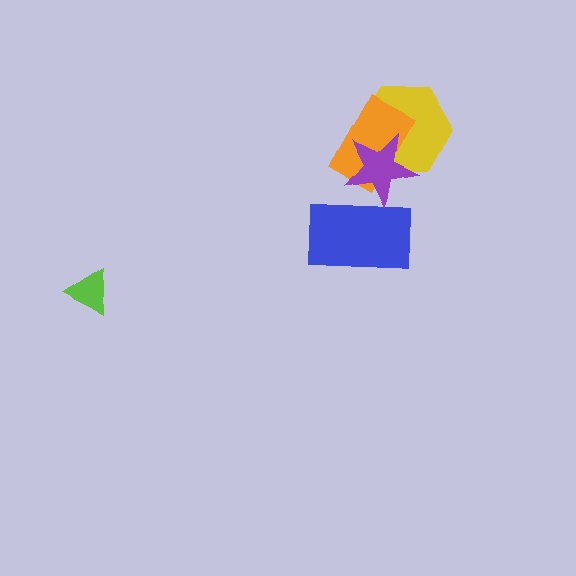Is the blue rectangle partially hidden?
Yes, it is partially covered by another shape.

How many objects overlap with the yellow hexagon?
2 objects overlap with the yellow hexagon.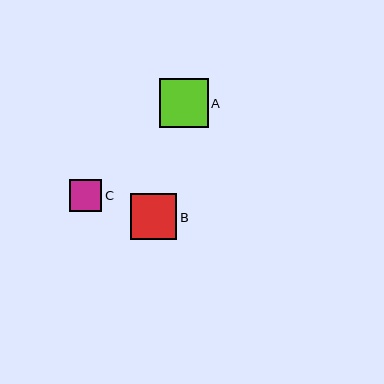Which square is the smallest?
Square C is the smallest with a size of approximately 32 pixels.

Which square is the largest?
Square A is the largest with a size of approximately 49 pixels.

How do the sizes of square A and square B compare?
Square A and square B are approximately the same size.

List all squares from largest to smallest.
From largest to smallest: A, B, C.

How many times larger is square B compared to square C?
Square B is approximately 1.4 times the size of square C.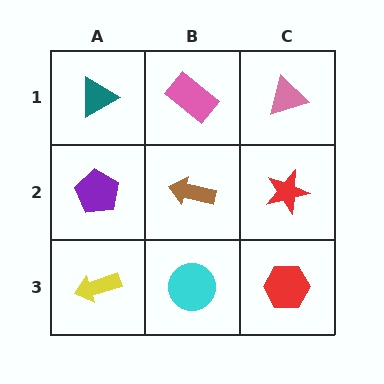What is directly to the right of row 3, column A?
A cyan circle.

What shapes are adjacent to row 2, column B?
A pink rectangle (row 1, column B), a cyan circle (row 3, column B), a purple pentagon (row 2, column A), a red star (row 2, column C).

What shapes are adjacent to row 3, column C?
A red star (row 2, column C), a cyan circle (row 3, column B).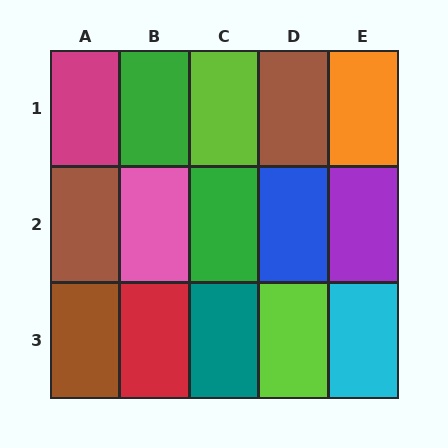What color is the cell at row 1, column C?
Lime.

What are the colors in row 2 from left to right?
Brown, pink, green, blue, purple.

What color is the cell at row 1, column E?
Orange.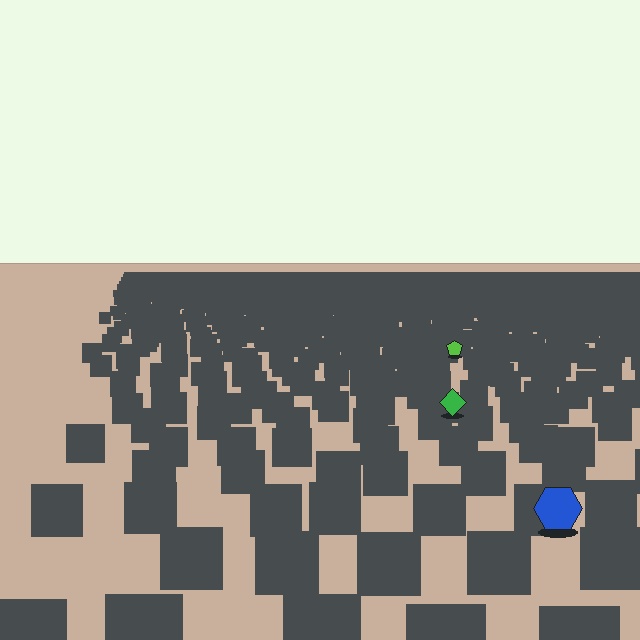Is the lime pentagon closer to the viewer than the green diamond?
No. The green diamond is closer — you can tell from the texture gradient: the ground texture is coarser near it.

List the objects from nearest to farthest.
From nearest to farthest: the blue hexagon, the green diamond, the lime pentagon.